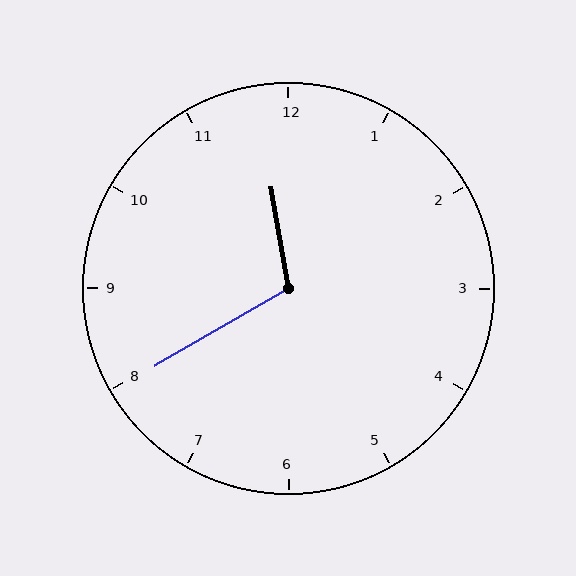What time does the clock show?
11:40.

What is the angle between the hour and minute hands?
Approximately 110 degrees.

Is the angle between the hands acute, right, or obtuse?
It is obtuse.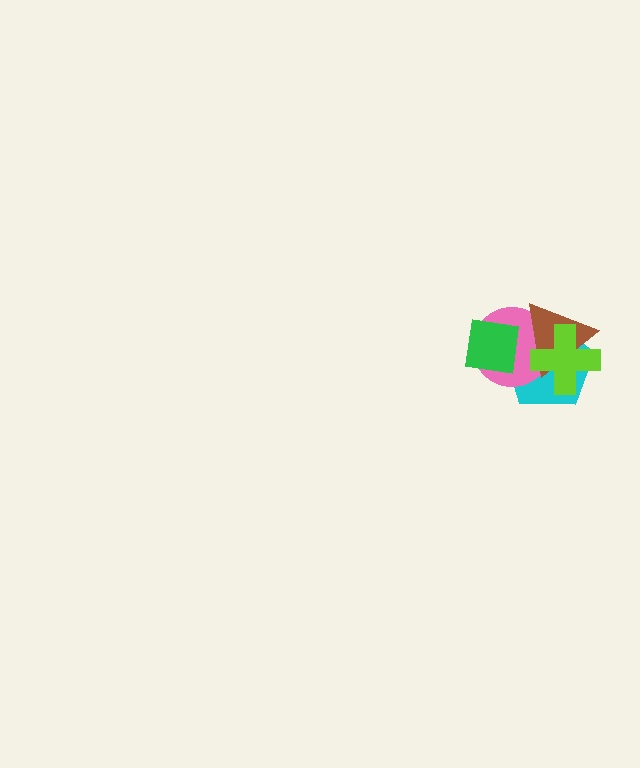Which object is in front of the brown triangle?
The lime cross is in front of the brown triangle.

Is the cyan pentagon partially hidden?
Yes, it is partially covered by another shape.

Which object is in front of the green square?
The brown triangle is in front of the green square.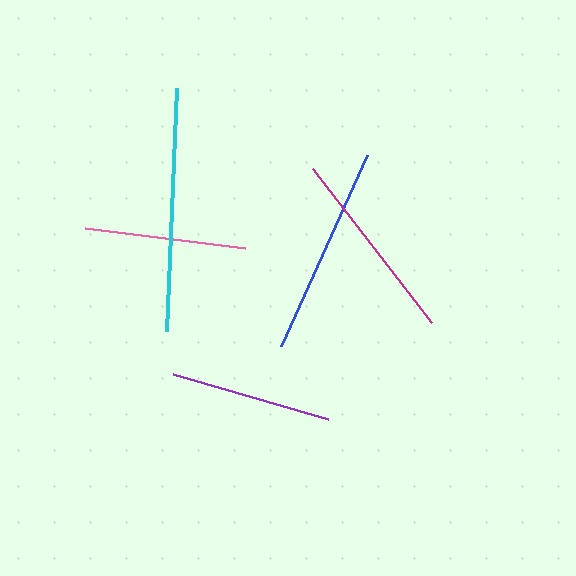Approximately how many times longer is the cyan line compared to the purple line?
The cyan line is approximately 1.5 times the length of the purple line.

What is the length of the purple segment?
The purple segment is approximately 161 pixels long.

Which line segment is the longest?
The cyan line is the longest at approximately 243 pixels.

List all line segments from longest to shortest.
From longest to shortest: cyan, blue, magenta, pink, purple.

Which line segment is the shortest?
The purple line is the shortest at approximately 161 pixels.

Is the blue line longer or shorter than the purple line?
The blue line is longer than the purple line.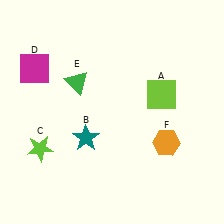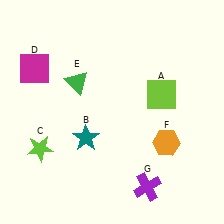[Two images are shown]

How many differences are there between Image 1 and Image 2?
There is 1 difference between the two images.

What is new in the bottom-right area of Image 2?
A purple cross (G) was added in the bottom-right area of Image 2.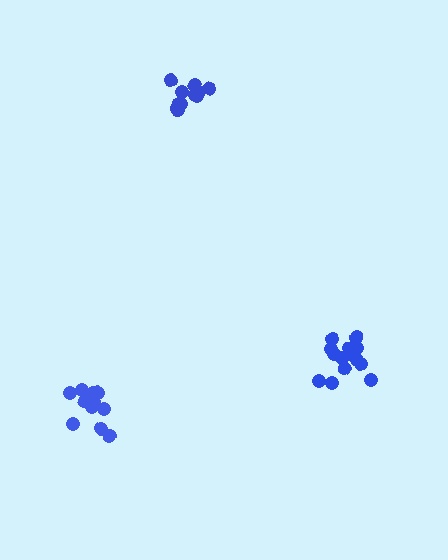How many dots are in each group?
Group 1: 11 dots, Group 2: 14 dots, Group 3: 10 dots (35 total).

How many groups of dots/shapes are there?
There are 3 groups.